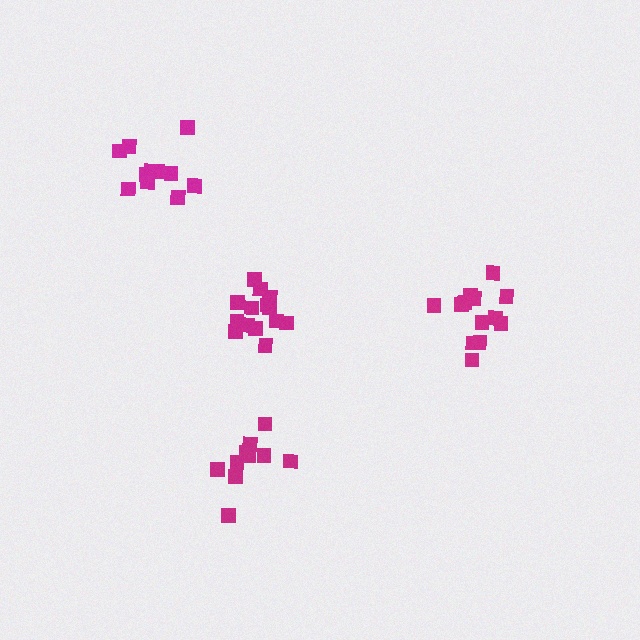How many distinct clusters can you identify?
There are 4 distinct clusters.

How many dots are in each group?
Group 1: 10 dots, Group 2: 14 dots, Group 3: 12 dots, Group 4: 13 dots (49 total).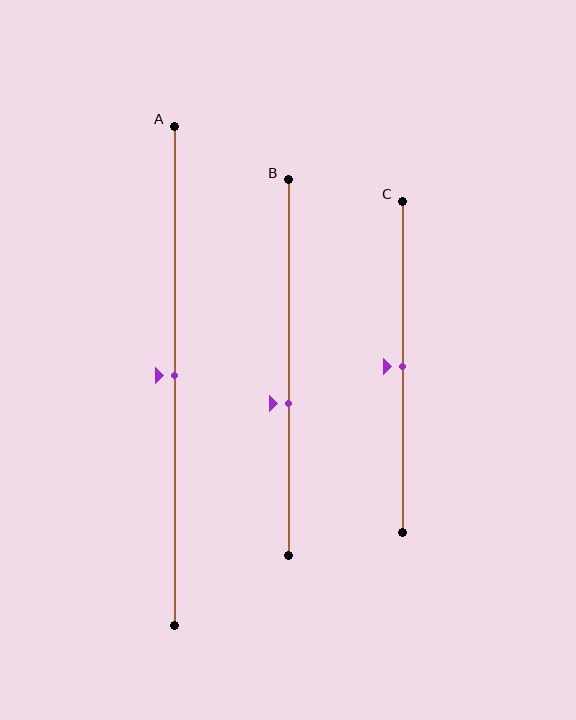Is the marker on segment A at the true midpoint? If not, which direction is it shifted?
Yes, the marker on segment A is at the true midpoint.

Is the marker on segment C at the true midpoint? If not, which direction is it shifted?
Yes, the marker on segment C is at the true midpoint.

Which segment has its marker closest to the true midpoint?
Segment A has its marker closest to the true midpoint.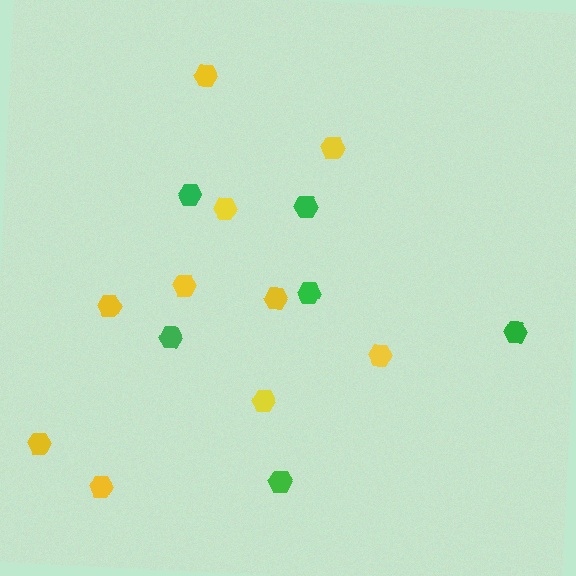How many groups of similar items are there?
There are 2 groups: one group of green hexagons (6) and one group of yellow hexagons (10).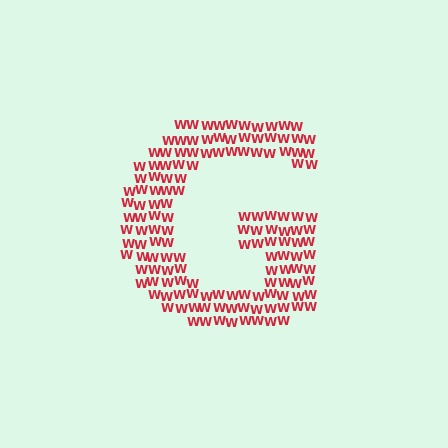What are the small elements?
The small elements are letter W's.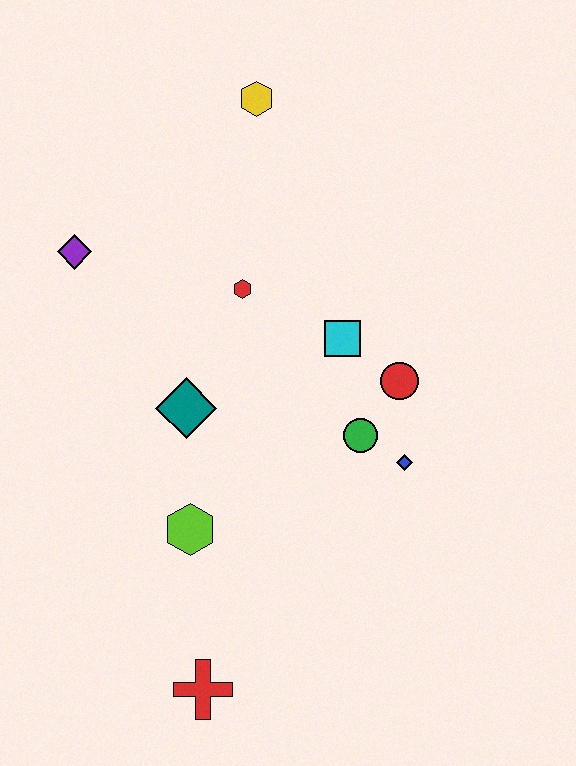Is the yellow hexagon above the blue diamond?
Yes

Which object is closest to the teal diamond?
The lime hexagon is closest to the teal diamond.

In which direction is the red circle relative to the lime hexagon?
The red circle is to the right of the lime hexagon.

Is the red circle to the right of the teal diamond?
Yes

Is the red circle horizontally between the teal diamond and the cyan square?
No